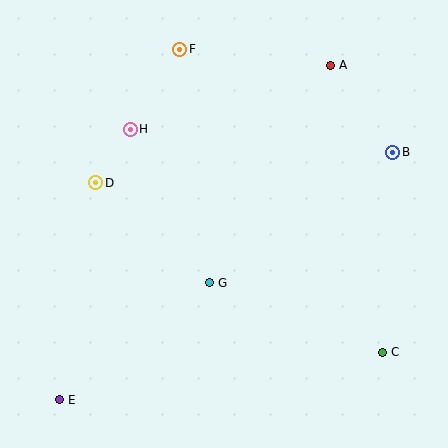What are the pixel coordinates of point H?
Point H is at (130, 129).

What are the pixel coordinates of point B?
Point B is at (393, 152).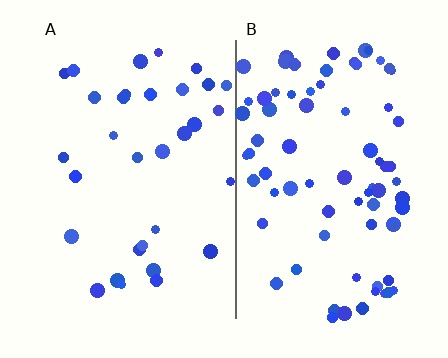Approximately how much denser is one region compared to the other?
Approximately 2.4× — region B over region A.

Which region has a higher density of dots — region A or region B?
B (the right).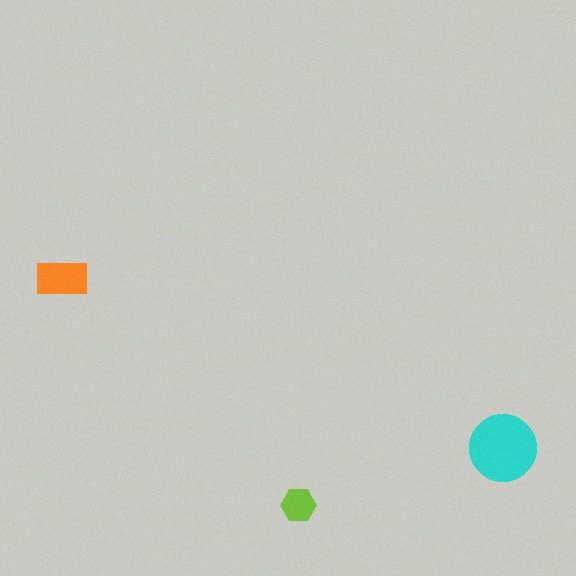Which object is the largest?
The cyan circle.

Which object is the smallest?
The lime hexagon.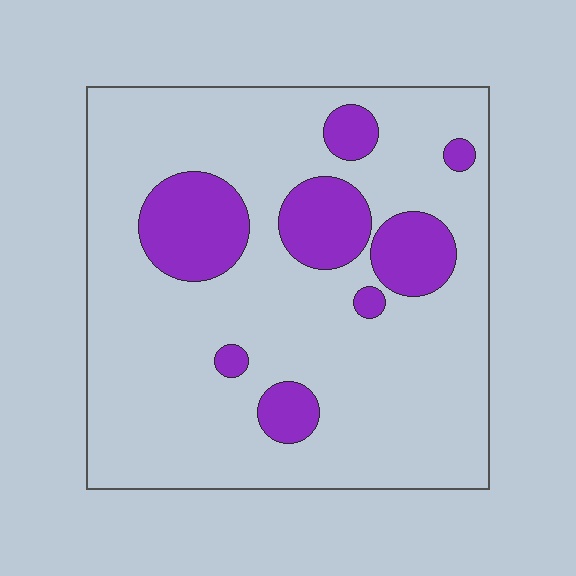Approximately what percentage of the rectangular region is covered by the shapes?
Approximately 20%.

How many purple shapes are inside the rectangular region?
8.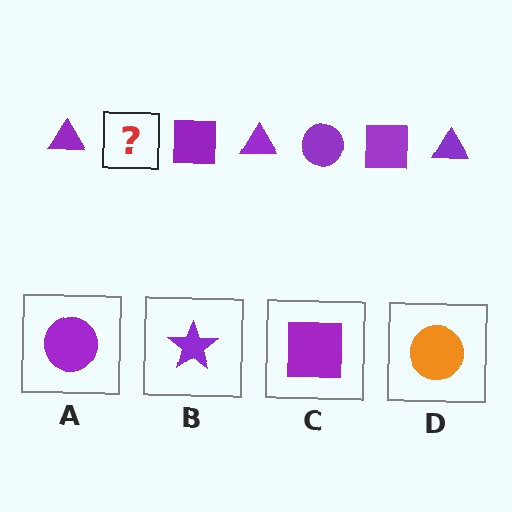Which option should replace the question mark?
Option A.